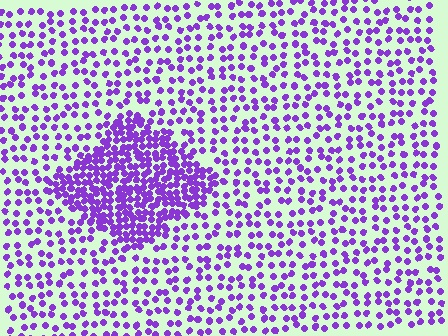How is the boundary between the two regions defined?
The boundary is defined by a change in element density (approximately 2.5x ratio). All elements are the same color, size, and shape.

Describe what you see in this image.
The image contains small purple elements arranged at two different densities. A diamond-shaped region is visible where the elements are more densely packed than the surrounding area.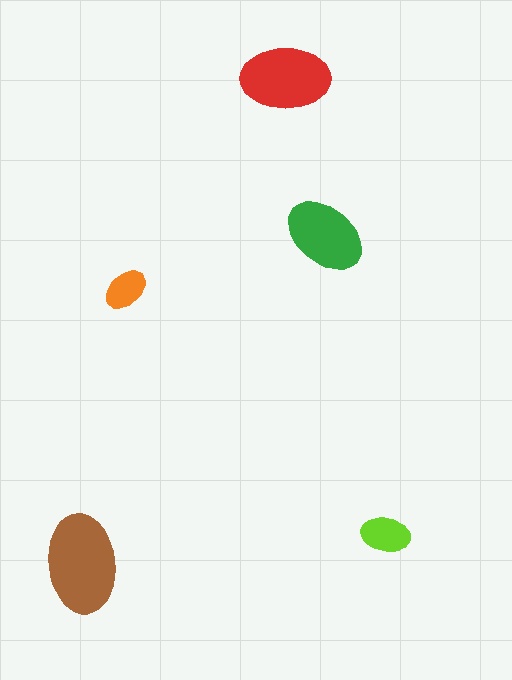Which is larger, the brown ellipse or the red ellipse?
The brown one.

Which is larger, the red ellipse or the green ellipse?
The red one.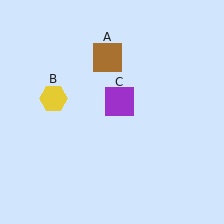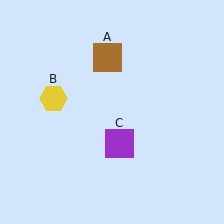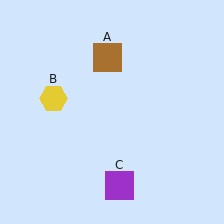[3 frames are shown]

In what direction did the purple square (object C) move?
The purple square (object C) moved down.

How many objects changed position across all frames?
1 object changed position: purple square (object C).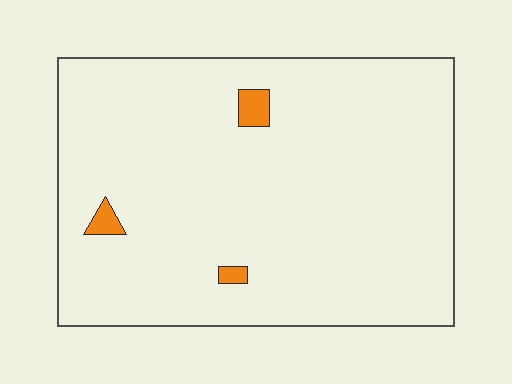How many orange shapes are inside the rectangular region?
3.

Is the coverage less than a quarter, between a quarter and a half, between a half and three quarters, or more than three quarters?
Less than a quarter.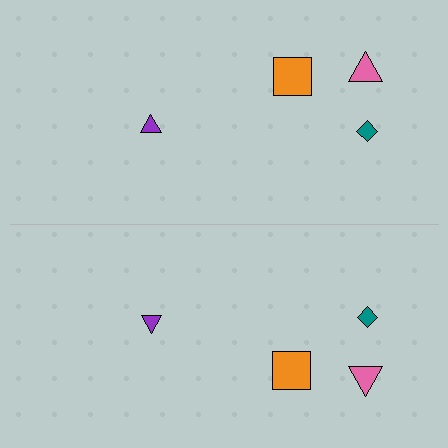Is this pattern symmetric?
Yes, this pattern has bilateral (reflection) symmetry.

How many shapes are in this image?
There are 8 shapes in this image.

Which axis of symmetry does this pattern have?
The pattern has a horizontal axis of symmetry running through the center of the image.